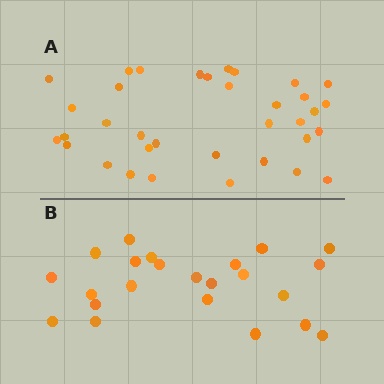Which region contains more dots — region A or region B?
Region A (the top region) has more dots.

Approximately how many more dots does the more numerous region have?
Region A has roughly 12 or so more dots than region B.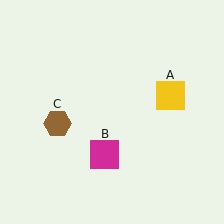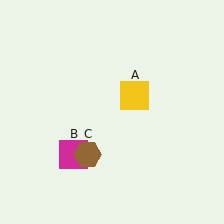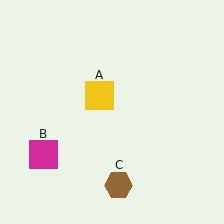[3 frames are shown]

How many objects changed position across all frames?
3 objects changed position: yellow square (object A), magenta square (object B), brown hexagon (object C).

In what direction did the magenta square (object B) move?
The magenta square (object B) moved left.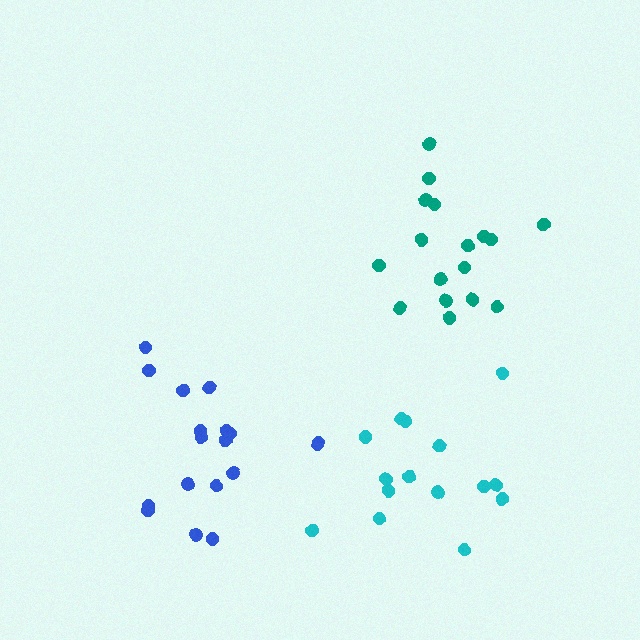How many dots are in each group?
Group 1: 17 dots, Group 2: 18 dots, Group 3: 15 dots (50 total).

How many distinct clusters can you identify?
There are 3 distinct clusters.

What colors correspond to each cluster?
The clusters are colored: teal, blue, cyan.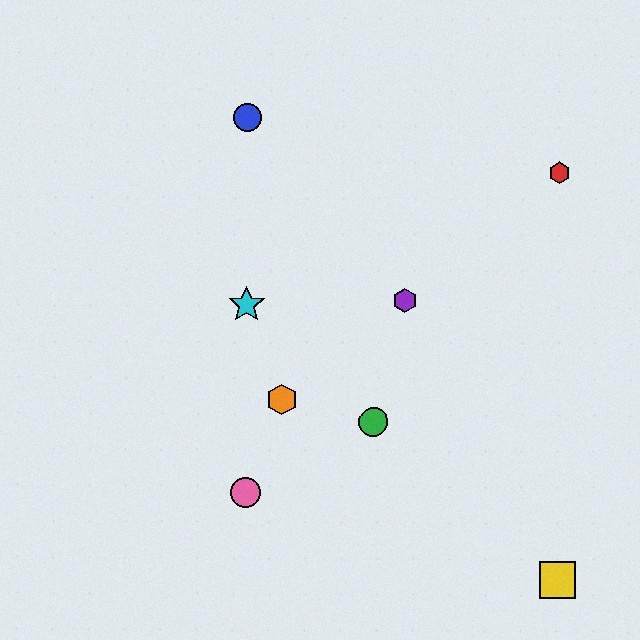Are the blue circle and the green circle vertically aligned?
No, the blue circle is at x≈248 and the green circle is at x≈373.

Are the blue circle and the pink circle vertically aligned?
Yes, both are at x≈248.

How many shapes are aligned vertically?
3 shapes (the blue circle, the cyan star, the pink circle) are aligned vertically.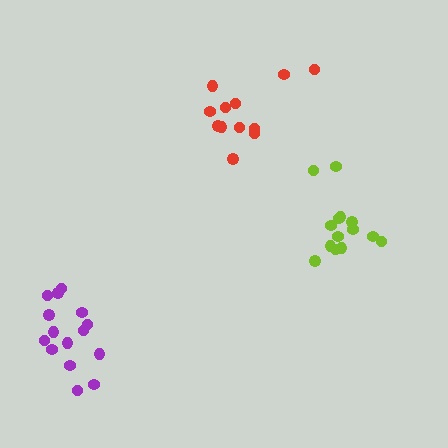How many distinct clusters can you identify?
There are 3 distinct clusters.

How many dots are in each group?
Group 1: 14 dots, Group 2: 15 dots, Group 3: 12 dots (41 total).